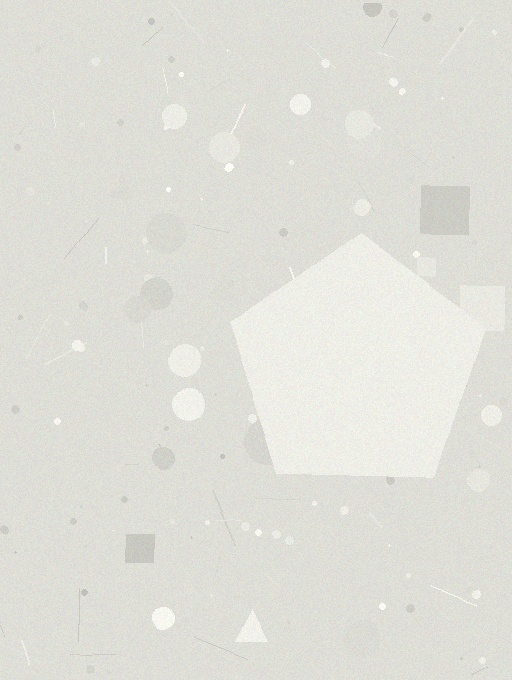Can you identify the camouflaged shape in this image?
The camouflaged shape is a pentagon.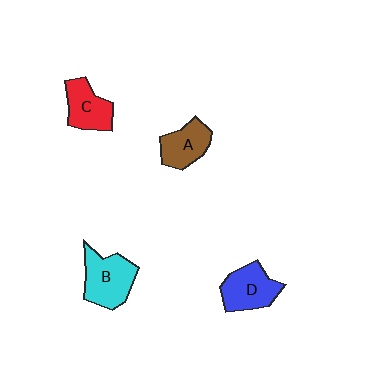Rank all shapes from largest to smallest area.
From largest to smallest: B (cyan), D (blue), C (red), A (brown).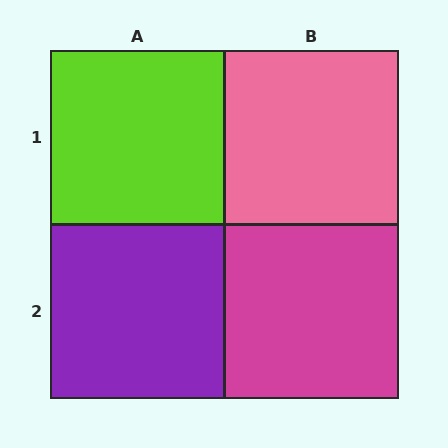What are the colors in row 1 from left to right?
Lime, pink.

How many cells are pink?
1 cell is pink.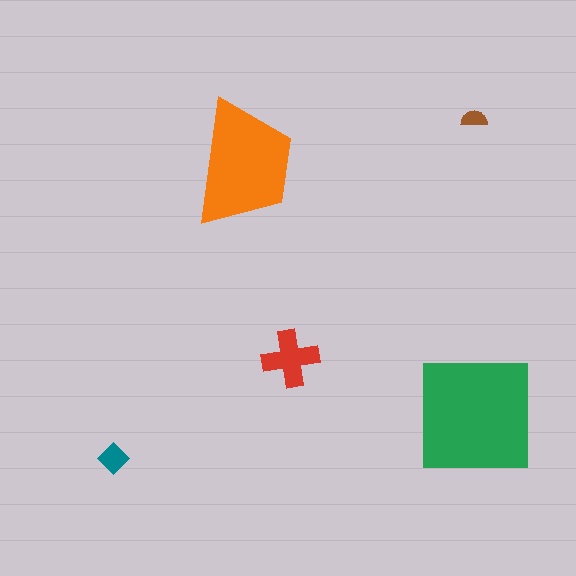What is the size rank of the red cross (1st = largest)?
3rd.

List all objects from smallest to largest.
The brown semicircle, the teal diamond, the red cross, the orange trapezoid, the green square.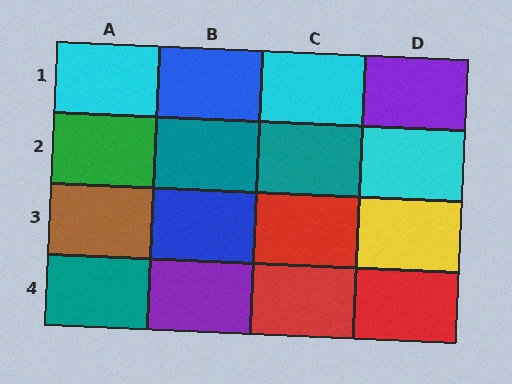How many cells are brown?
1 cell is brown.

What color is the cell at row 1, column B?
Blue.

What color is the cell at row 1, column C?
Cyan.